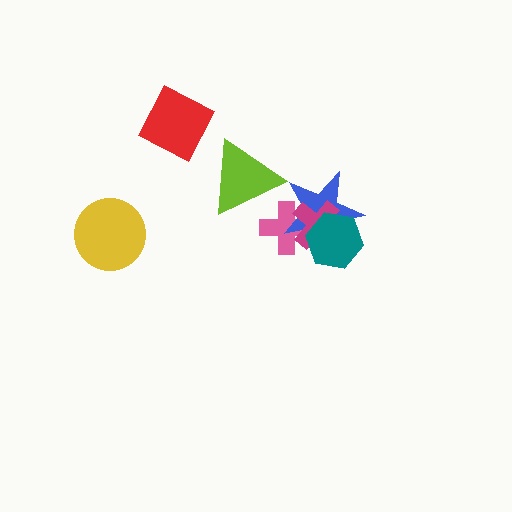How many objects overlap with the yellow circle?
0 objects overlap with the yellow circle.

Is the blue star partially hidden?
Yes, it is partially covered by another shape.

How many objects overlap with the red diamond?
0 objects overlap with the red diamond.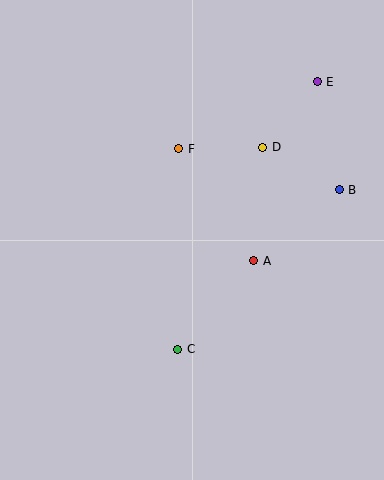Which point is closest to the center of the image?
Point A at (254, 261) is closest to the center.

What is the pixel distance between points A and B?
The distance between A and B is 111 pixels.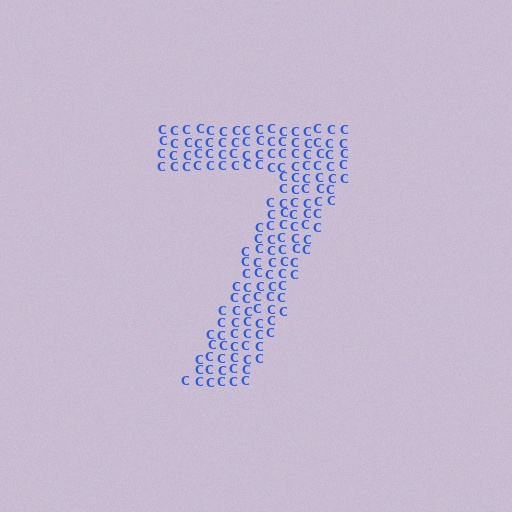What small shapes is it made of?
It is made of small letter C's.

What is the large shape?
The large shape is the digit 7.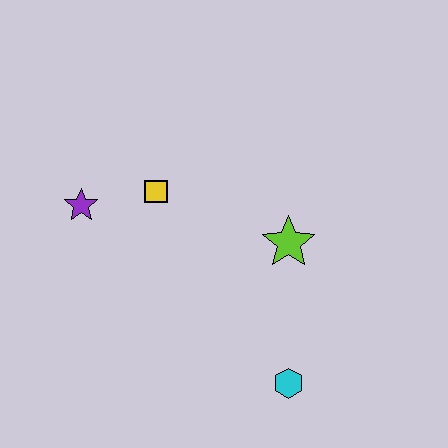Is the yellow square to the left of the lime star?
Yes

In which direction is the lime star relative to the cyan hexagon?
The lime star is above the cyan hexagon.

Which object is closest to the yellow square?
The purple star is closest to the yellow square.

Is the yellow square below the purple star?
No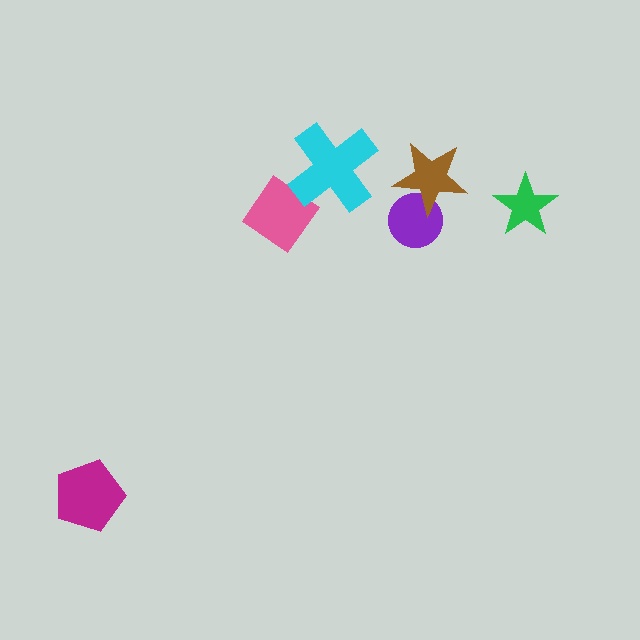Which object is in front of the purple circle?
The brown star is in front of the purple circle.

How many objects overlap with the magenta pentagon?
0 objects overlap with the magenta pentagon.